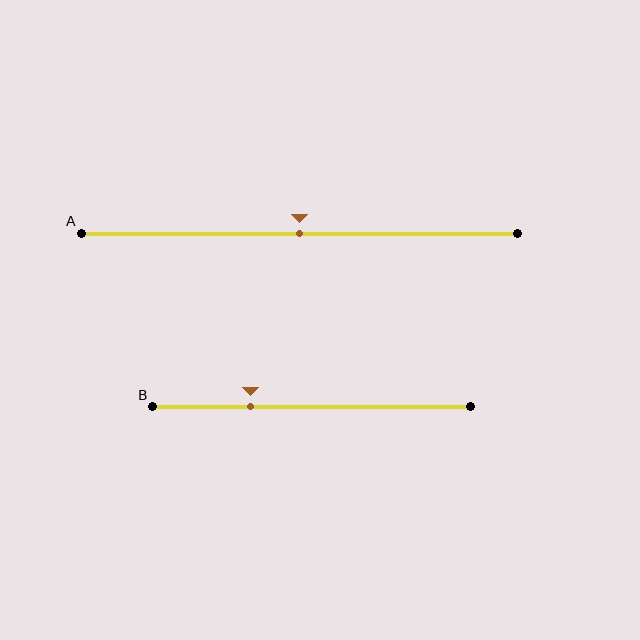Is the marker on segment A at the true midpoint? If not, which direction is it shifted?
Yes, the marker on segment A is at the true midpoint.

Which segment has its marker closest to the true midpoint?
Segment A has its marker closest to the true midpoint.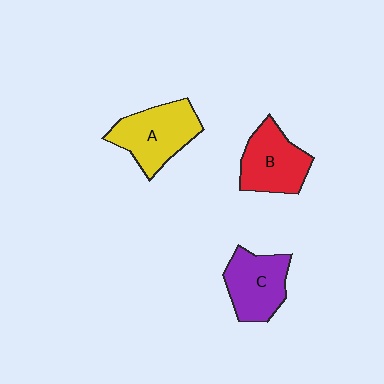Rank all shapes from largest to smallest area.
From largest to smallest: A (yellow), B (red), C (purple).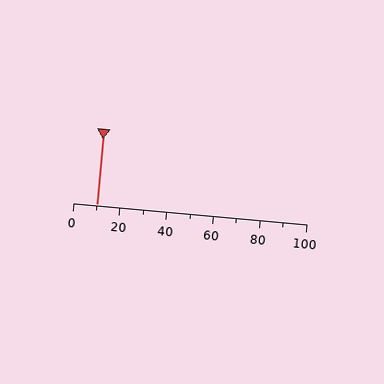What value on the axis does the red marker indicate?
The marker indicates approximately 10.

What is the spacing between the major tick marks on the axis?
The major ticks are spaced 20 apart.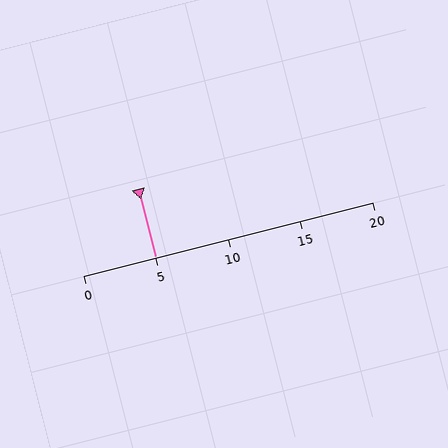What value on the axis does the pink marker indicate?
The marker indicates approximately 5.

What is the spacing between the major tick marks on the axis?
The major ticks are spaced 5 apart.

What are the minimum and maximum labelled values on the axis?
The axis runs from 0 to 20.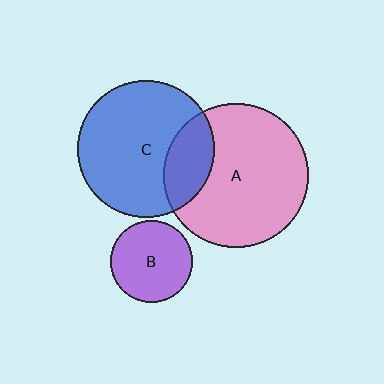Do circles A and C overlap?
Yes.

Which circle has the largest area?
Circle A (pink).